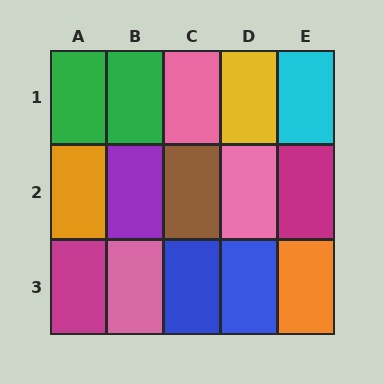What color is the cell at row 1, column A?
Green.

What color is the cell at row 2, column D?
Pink.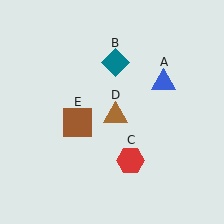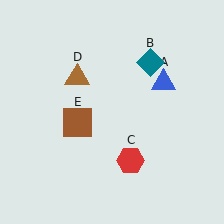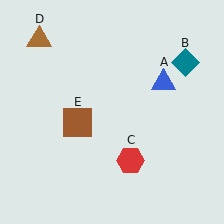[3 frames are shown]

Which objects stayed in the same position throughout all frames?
Blue triangle (object A) and red hexagon (object C) and brown square (object E) remained stationary.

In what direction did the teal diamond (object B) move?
The teal diamond (object B) moved right.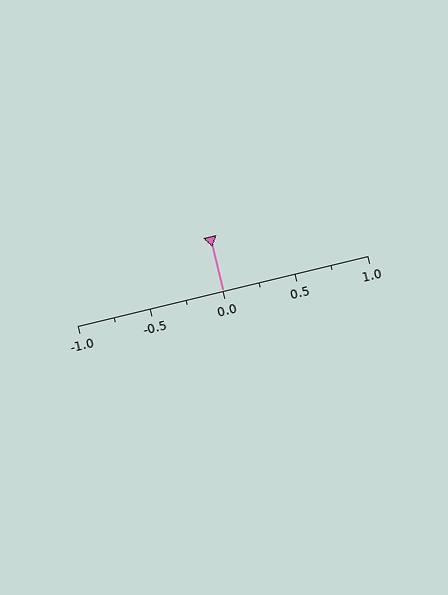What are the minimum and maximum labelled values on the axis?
The axis runs from -1.0 to 1.0.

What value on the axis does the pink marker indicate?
The marker indicates approximately 0.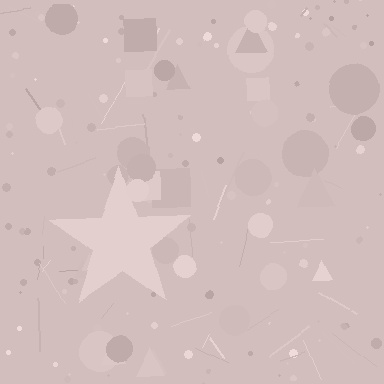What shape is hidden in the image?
A star is hidden in the image.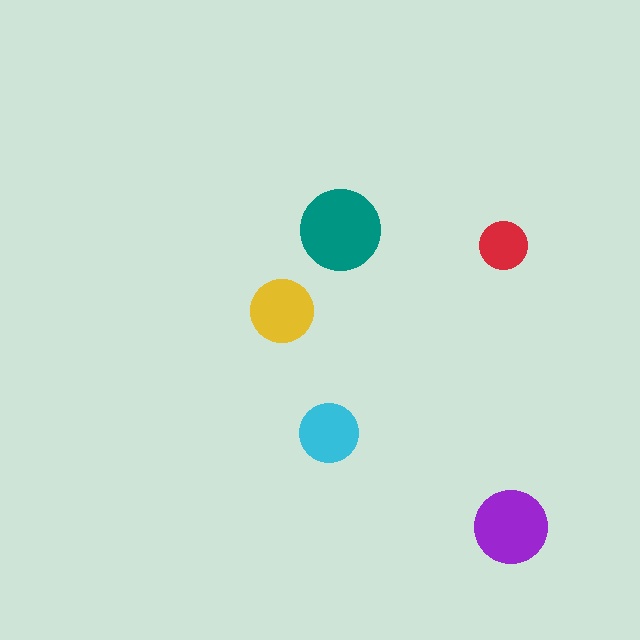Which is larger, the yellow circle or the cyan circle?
The yellow one.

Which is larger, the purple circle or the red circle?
The purple one.